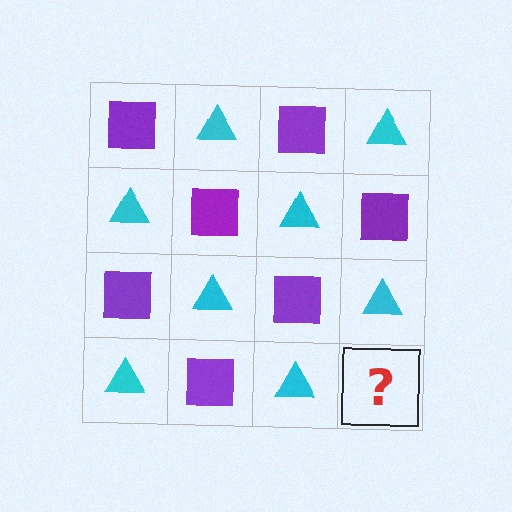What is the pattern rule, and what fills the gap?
The rule is that it alternates purple square and cyan triangle in a checkerboard pattern. The gap should be filled with a purple square.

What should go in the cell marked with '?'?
The missing cell should contain a purple square.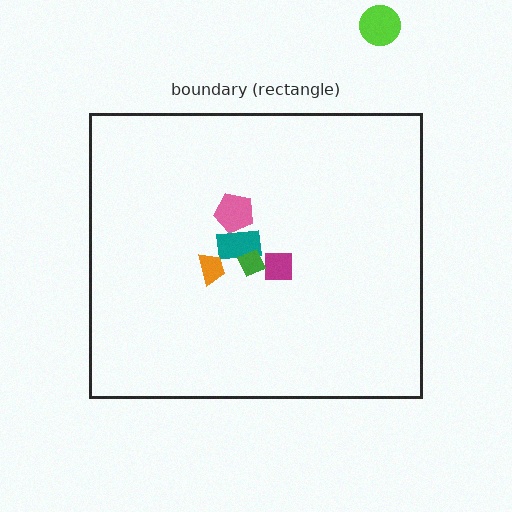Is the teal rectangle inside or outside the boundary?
Inside.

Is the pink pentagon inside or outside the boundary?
Inside.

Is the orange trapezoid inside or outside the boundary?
Inside.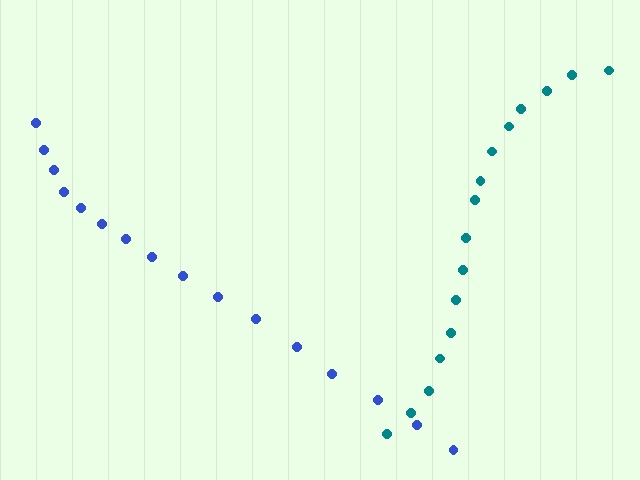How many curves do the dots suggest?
There are 2 distinct paths.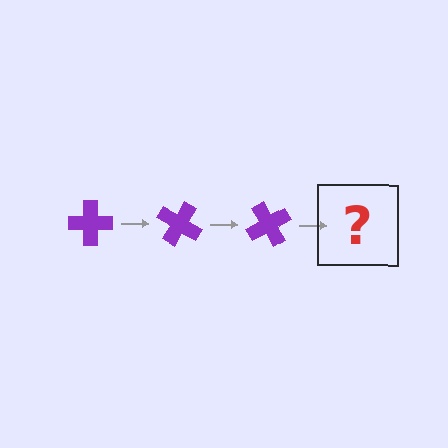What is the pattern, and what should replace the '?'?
The pattern is that the cross rotates 30 degrees each step. The '?' should be a purple cross rotated 90 degrees.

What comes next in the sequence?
The next element should be a purple cross rotated 90 degrees.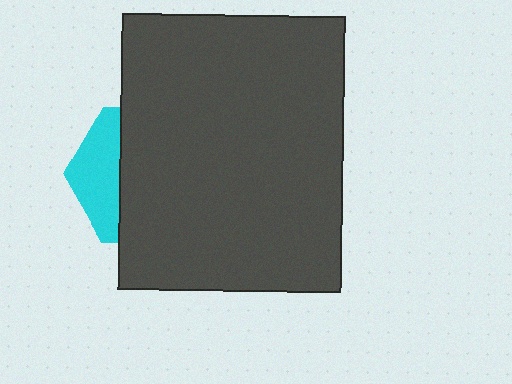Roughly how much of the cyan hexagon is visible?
A small part of it is visible (roughly 31%).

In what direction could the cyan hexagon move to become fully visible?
The cyan hexagon could move left. That would shift it out from behind the dark gray rectangle entirely.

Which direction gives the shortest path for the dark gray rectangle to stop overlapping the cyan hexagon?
Moving right gives the shortest separation.